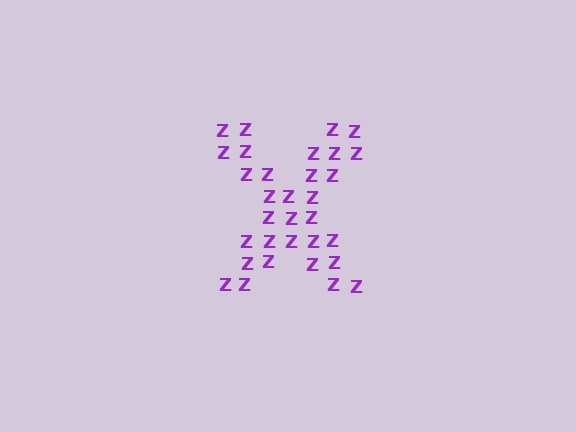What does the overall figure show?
The overall figure shows the letter X.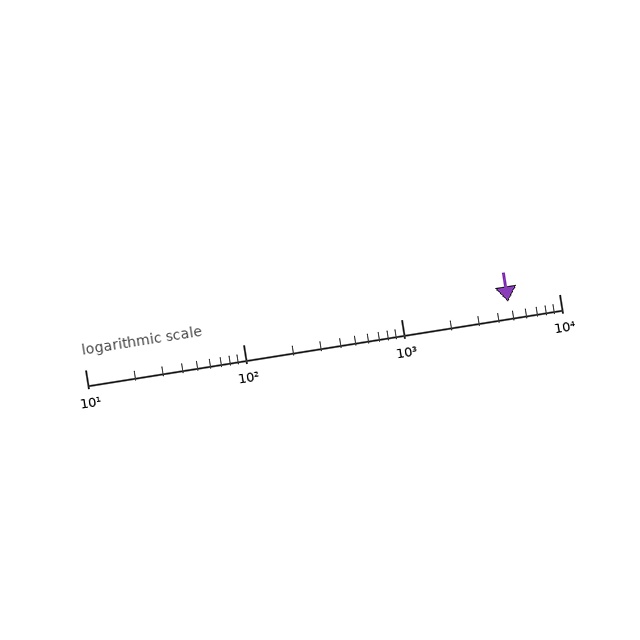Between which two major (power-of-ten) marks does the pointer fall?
The pointer is between 1000 and 10000.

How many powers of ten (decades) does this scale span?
The scale spans 3 decades, from 10 to 10000.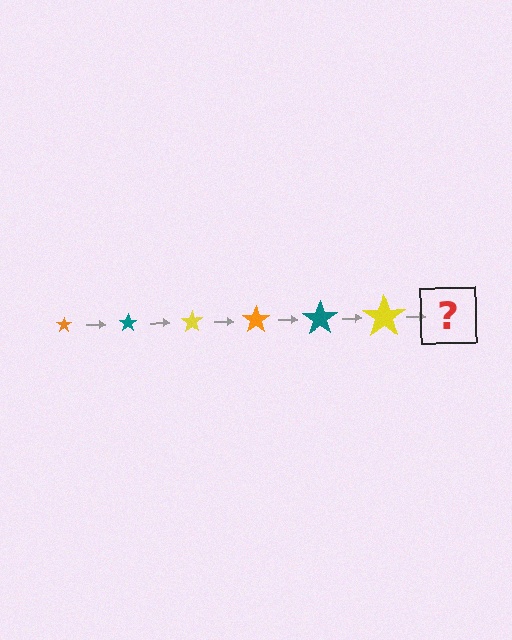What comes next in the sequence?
The next element should be an orange star, larger than the previous one.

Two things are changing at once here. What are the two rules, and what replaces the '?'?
The two rules are that the star grows larger each step and the color cycles through orange, teal, and yellow. The '?' should be an orange star, larger than the previous one.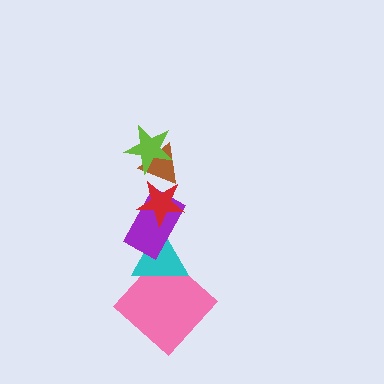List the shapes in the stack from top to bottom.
From top to bottom: the lime star, the brown triangle, the red star, the purple rectangle, the cyan triangle, the pink diamond.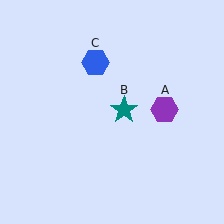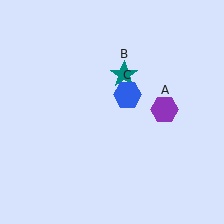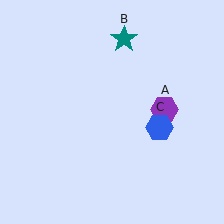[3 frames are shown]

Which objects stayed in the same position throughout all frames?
Purple hexagon (object A) remained stationary.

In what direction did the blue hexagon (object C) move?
The blue hexagon (object C) moved down and to the right.